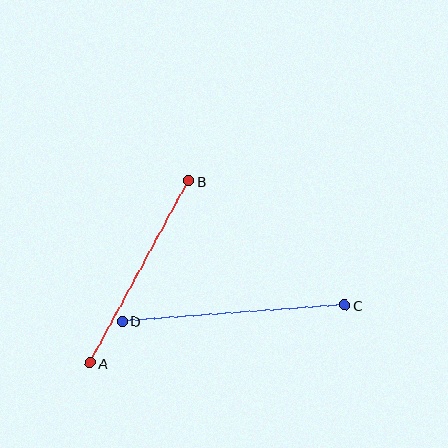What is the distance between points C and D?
The distance is approximately 223 pixels.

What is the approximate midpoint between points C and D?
The midpoint is at approximately (233, 313) pixels.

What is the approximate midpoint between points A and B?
The midpoint is at approximately (140, 272) pixels.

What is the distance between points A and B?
The distance is approximately 207 pixels.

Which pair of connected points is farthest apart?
Points C and D are farthest apart.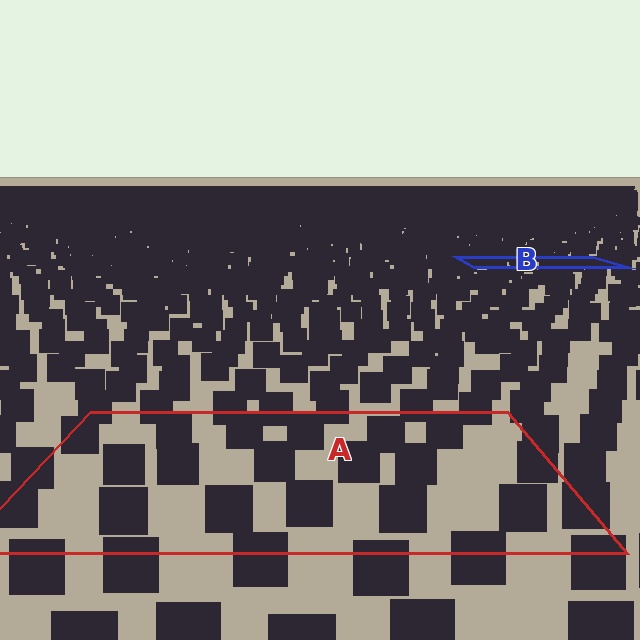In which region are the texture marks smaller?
The texture marks are smaller in region B, because it is farther away.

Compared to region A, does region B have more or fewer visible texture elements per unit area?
Region B has more texture elements per unit area — they are packed more densely because it is farther away.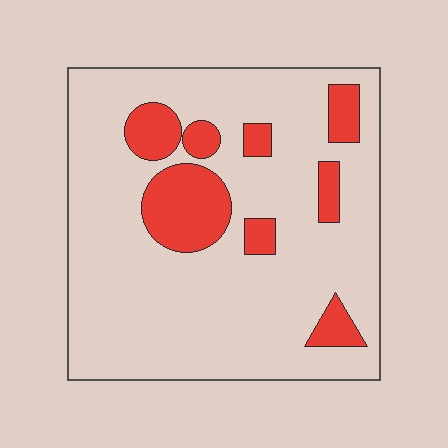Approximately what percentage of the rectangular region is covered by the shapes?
Approximately 20%.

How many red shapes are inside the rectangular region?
8.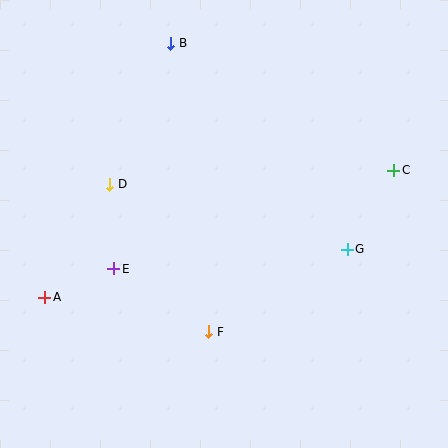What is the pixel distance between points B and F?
The distance between B and F is 291 pixels.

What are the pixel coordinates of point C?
Point C is at (394, 170).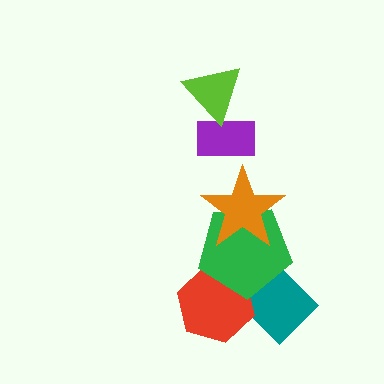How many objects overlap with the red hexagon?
3 objects overlap with the red hexagon.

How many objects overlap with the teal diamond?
3 objects overlap with the teal diamond.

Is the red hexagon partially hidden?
Yes, it is partially covered by another shape.